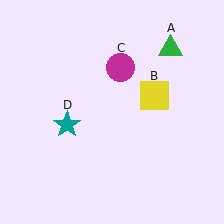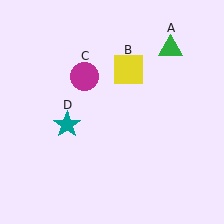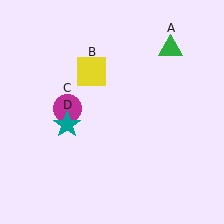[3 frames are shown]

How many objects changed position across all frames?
2 objects changed position: yellow square (object B), magenta circle (object C).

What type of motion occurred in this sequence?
The yellow square (object B), magenta circle (object C) rotated counterclockwise around the center of the scene.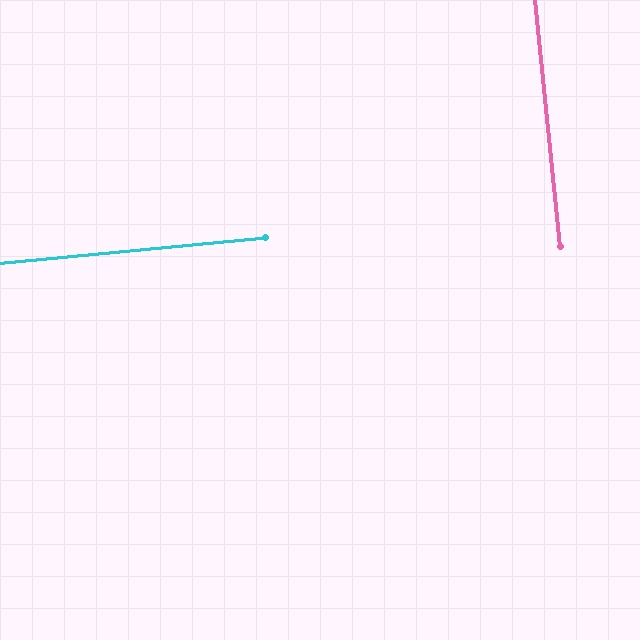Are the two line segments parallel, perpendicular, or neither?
Perpendicular — they meet at approximately 90°.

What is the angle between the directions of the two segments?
Approximately 90 degrees.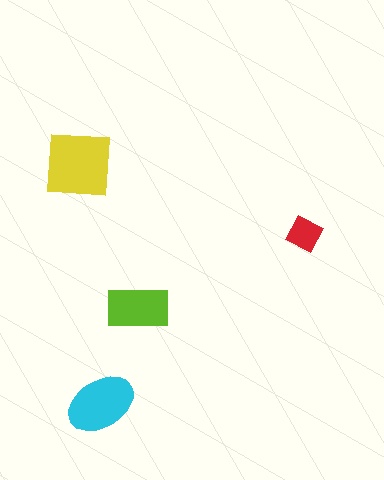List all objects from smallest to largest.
The red diamond, the lime rectangle, the cyan ellipse, the yellow square.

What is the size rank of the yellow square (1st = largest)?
1st.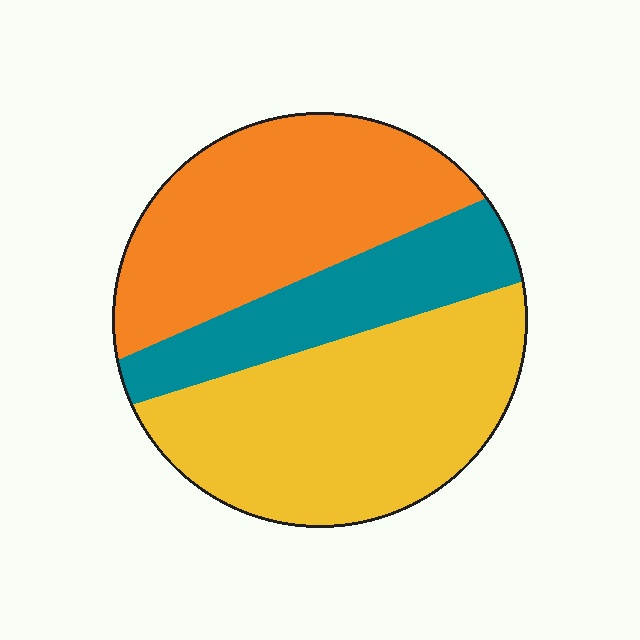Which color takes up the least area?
Teal, at roughly 20%.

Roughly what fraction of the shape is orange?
Orange takes up between a quarter and a half of the shape.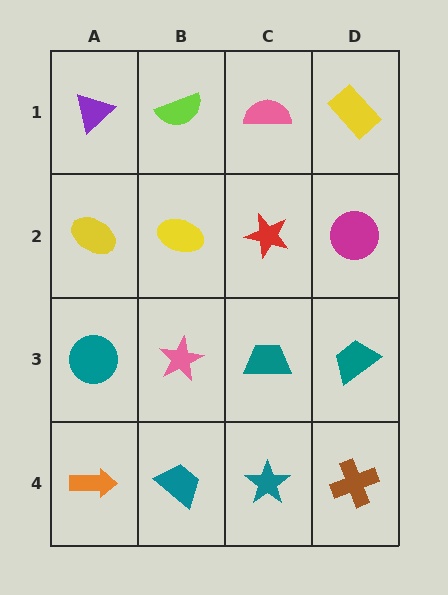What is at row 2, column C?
A red star.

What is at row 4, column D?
A brown cross.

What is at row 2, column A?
A yellow ellipse.